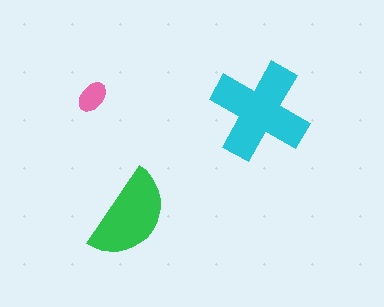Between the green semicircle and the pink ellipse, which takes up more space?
The green semicircle.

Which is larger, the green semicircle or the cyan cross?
The cyan cross.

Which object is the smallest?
The pink ellipse.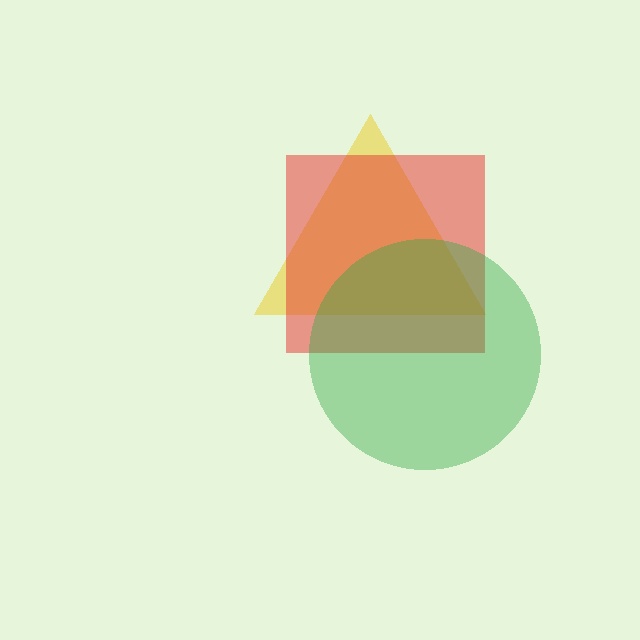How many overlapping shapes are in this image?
There are 3 overlapping shapes in the image.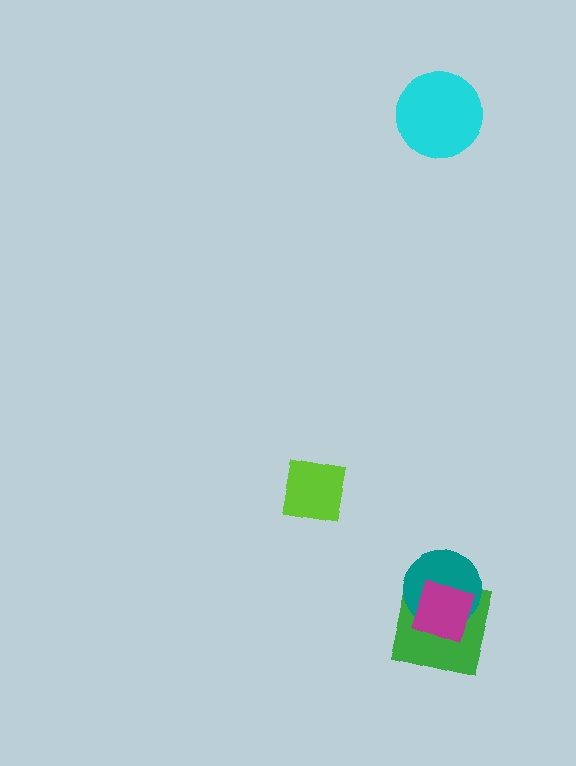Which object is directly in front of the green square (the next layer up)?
The teal circle is directly in front of the green square.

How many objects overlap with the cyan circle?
0 objects overlap with the cyan circle.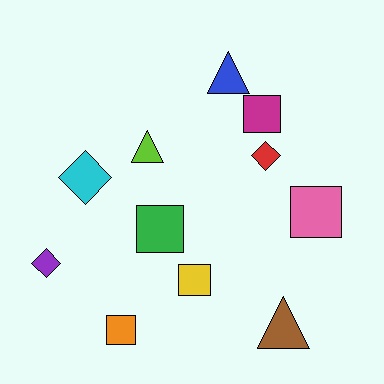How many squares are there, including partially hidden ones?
There are 5 squares.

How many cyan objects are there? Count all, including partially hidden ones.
There is 1 cyan object.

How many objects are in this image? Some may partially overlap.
There are 11 objects.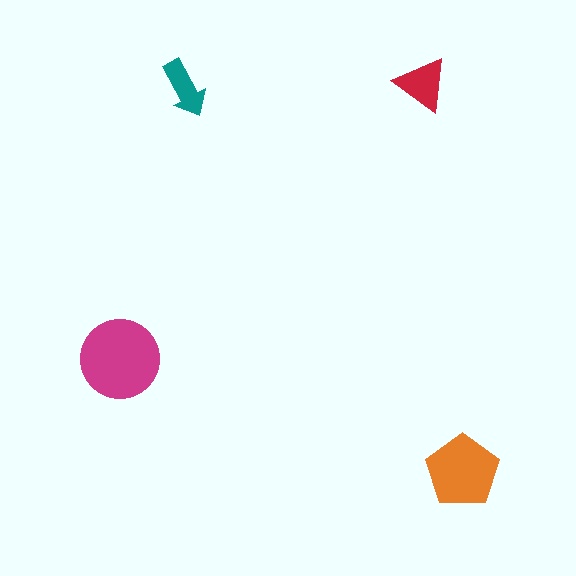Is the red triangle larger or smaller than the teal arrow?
Larger.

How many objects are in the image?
There are 4 objects in the image.